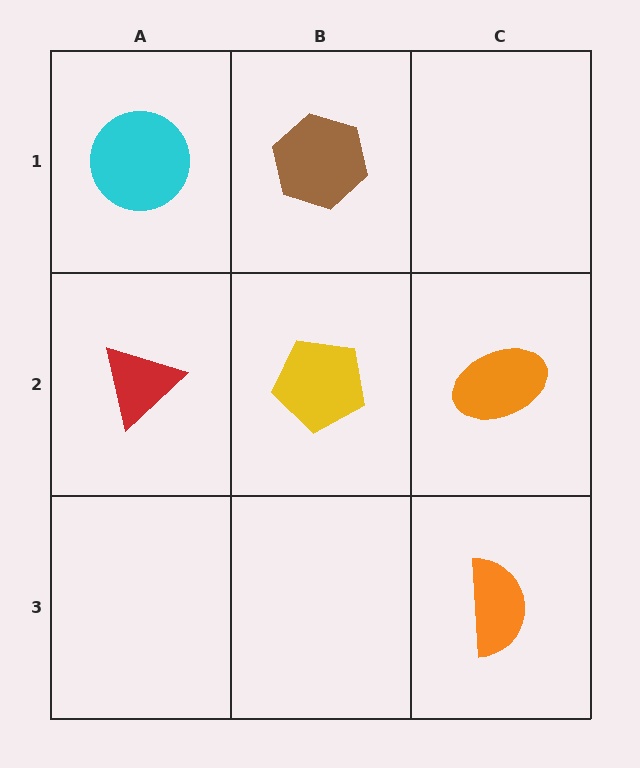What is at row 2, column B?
A yellow pentagon.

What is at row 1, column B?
A brown hexagon.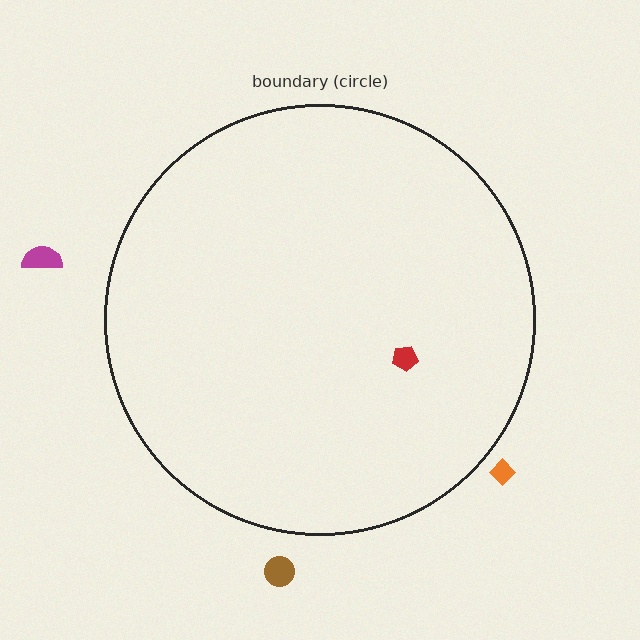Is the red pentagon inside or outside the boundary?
Inside.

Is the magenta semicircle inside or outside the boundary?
Outside.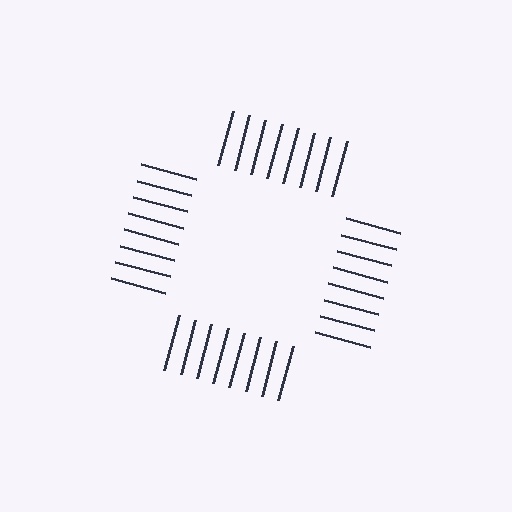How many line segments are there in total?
32 — 8 along each of the 4 edges.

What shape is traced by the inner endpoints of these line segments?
An illusory square — the line segments terminate on its edges but no continuous stroke is drawn.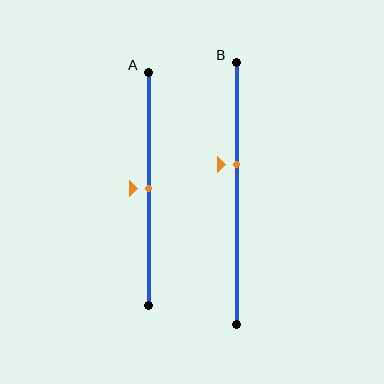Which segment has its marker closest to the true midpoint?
Segment A has its marker closest to the true midpoint.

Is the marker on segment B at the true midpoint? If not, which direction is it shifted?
No, the marker on segment B is shifted upward by about 11% of the segment length.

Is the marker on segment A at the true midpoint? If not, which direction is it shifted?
Yes, the marker on segment A is at the true midpoint.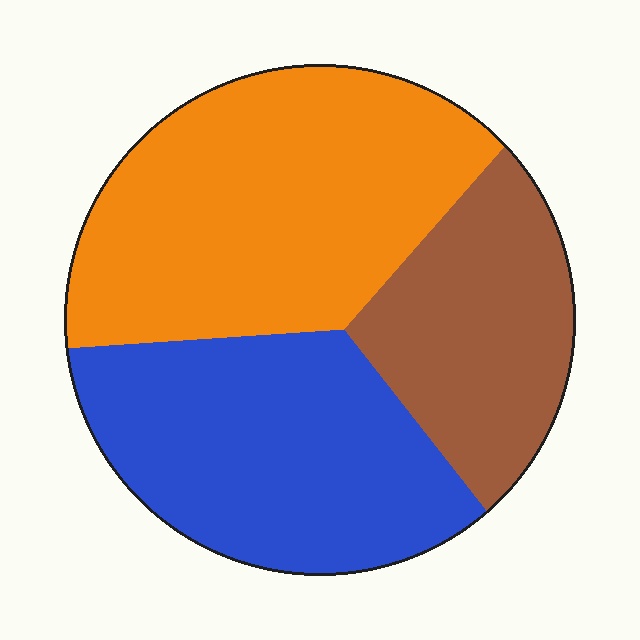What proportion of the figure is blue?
Blue covers about 35% of the figure.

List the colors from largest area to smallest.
From largest to smallest: orange, blue, brown.